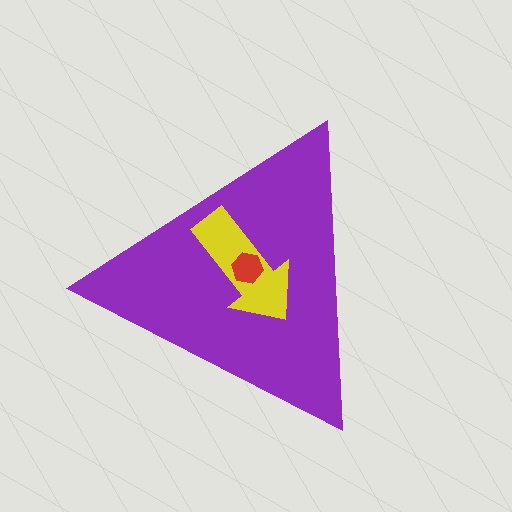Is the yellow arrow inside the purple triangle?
Yes.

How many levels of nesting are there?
3.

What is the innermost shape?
The red hexagon.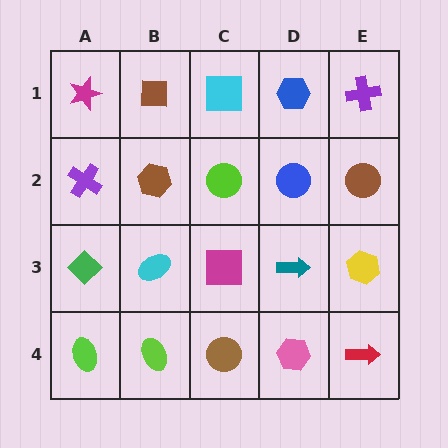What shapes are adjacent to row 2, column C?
A cyan square (row 1, column C), a magenta square (row 3, column C), a brown hexagon (row 2, column B), a blue circle (row 2, column D).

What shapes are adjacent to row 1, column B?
A brown hexagon (row 2, column B), a magenta star (row 1, column A), a cyan square (row 1, column C).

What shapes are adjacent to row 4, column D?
A teal arrow (row 3, column D), a brown circle (row 4, column C), a red arrow (row 4, column E).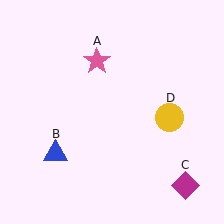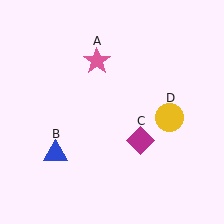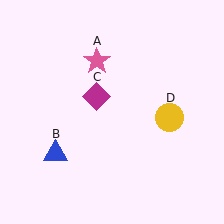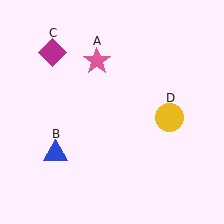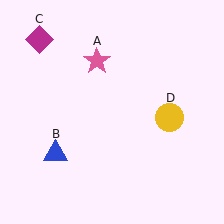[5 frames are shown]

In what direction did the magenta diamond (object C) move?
The magenta diamond (object C) moved up and to the left.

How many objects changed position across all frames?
1 object changed position: magenta diamond (object C).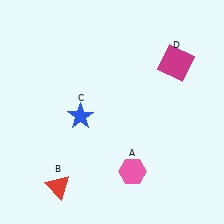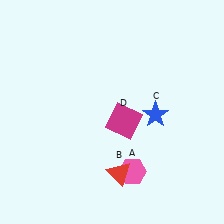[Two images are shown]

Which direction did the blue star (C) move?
The blue star (C) moved right.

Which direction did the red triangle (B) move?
The red triangle (B) moved right.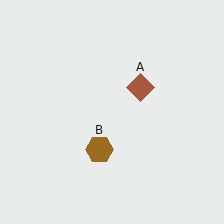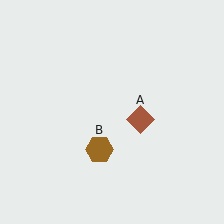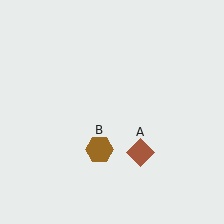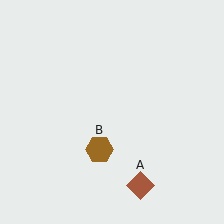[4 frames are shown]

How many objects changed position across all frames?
1 object changed position: brown diamond (object A).